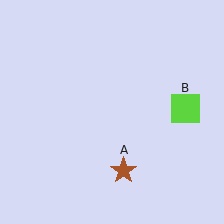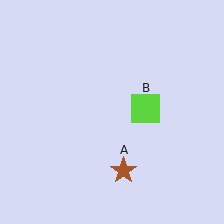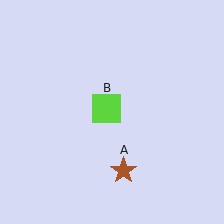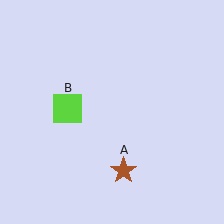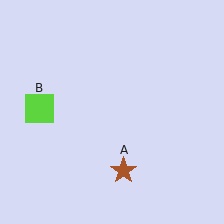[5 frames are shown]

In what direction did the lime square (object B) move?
The lime square (object B) moved left.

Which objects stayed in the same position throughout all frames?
Brown star (object A) remained stationary.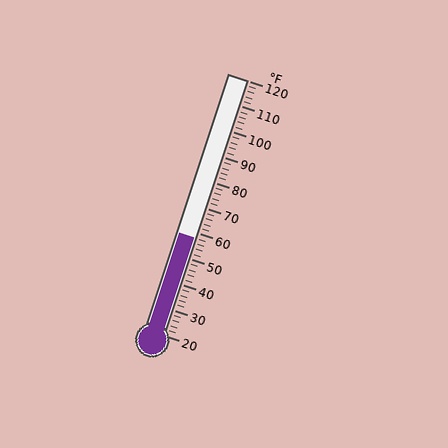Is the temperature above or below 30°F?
The temperature is above 30°F.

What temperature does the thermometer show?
The thermometer shows approximately 58°F.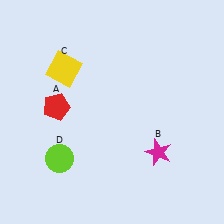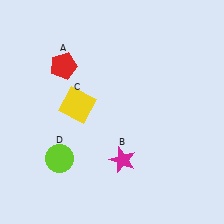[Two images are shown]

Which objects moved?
The objects that moved are: the red pentagon (A), the magenta star (B), the yellow square (C).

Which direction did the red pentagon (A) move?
The red pentagon (A) moved up.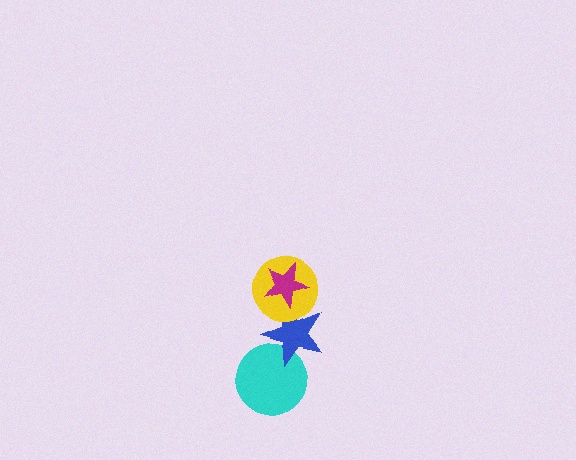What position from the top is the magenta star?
The magenta star is 1st from the top.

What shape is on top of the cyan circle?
The blue star is on top of the cyan circle.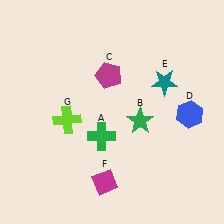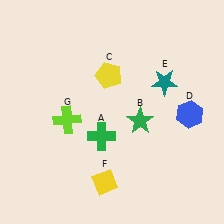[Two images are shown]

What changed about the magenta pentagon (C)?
In Image 1, C is magenta. In Image 2, it changed to yellow.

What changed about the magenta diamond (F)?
In Image 1, F is magenta. In Image 2, it changed to yellow.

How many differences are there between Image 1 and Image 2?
There are 2 differences between the two images.